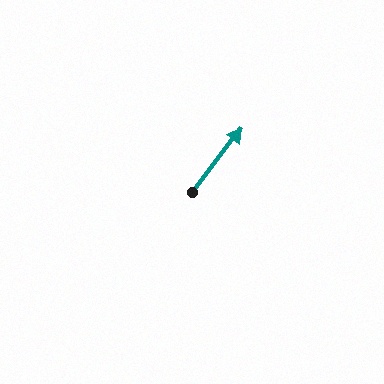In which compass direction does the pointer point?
Northeast.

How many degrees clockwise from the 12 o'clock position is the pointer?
Approximately 38 degrees.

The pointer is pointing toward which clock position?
Roughly 1 o'clock.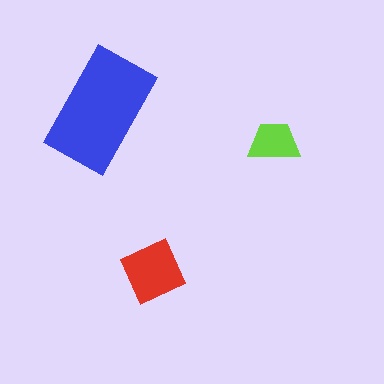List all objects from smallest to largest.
The lime trapezoid, the red diamond, the blue rectangle.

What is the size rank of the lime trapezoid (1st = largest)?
3rd.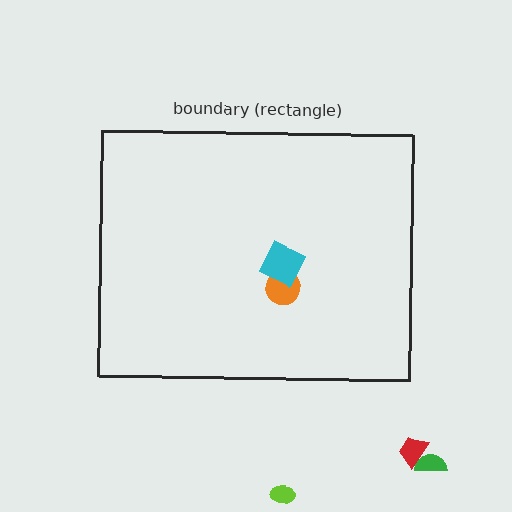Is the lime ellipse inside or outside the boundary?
Outside.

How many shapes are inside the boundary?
2 inside, 3 outside.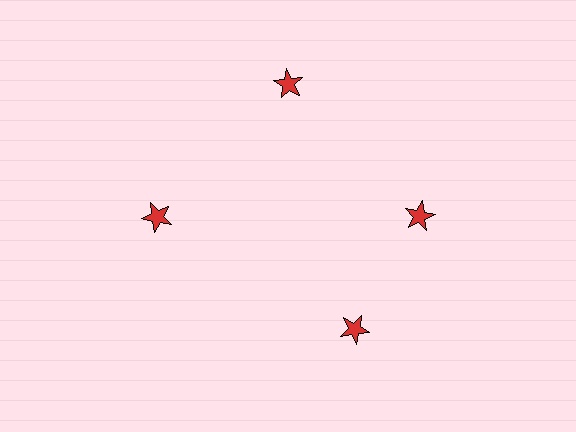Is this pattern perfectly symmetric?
No. The 4 red stars are arranged in a ring, but one element near the 6 o'clock position is rotated out of alignment along the ring, breaking the 4-fold rotational symmetry.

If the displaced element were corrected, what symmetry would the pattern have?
It would have 4-fold rotational symmetry — the pattern would map onto itself every 90 degrees.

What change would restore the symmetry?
The symmetry would be restored by rotating it back into even spacing with its neighbors so that all 4 stars sit at equal angles and equal distance from the center.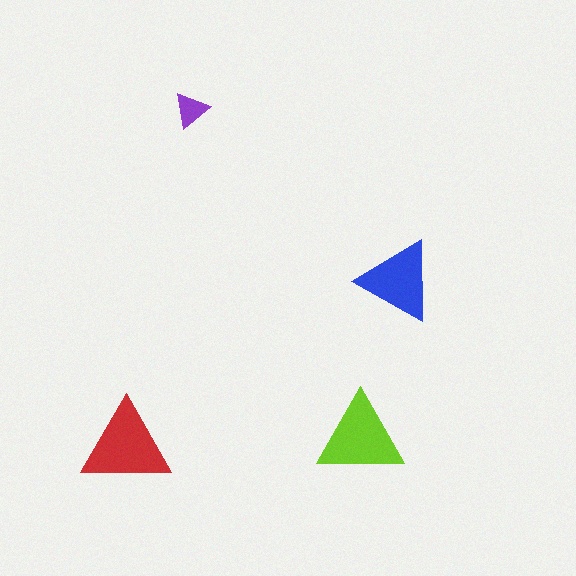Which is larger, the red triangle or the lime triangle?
The red one.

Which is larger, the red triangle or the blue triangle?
The red one.